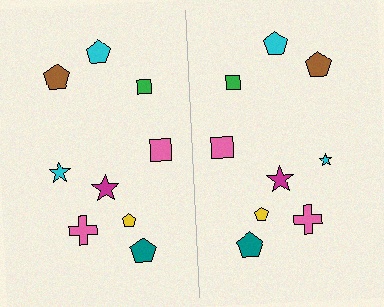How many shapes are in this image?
There are 18 shapes in this image.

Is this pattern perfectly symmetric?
No, the pattern is not perfectly symmetric. The cyan star on the right side has a different size than its mirror counterpart.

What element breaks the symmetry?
The cyan star on the right side has a different size than its mirror counterpart.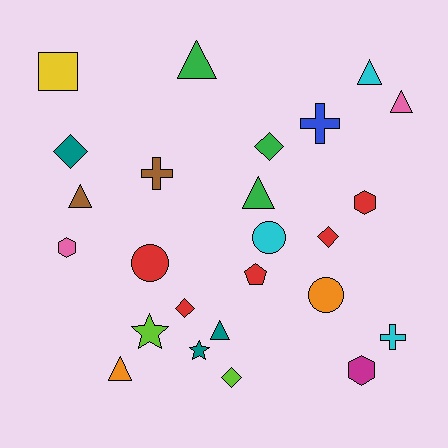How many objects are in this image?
There are 25 objects.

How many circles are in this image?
There are 3 circles.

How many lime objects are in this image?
There are 2 lime objects.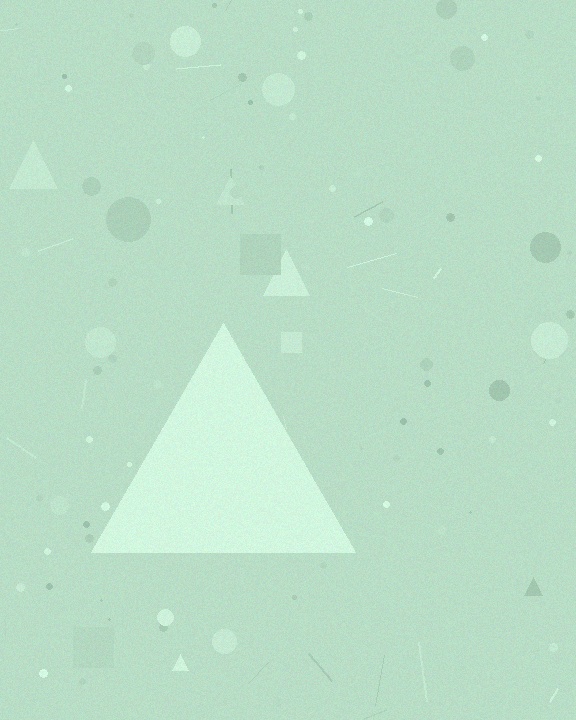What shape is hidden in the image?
A triangle is hidden in the image.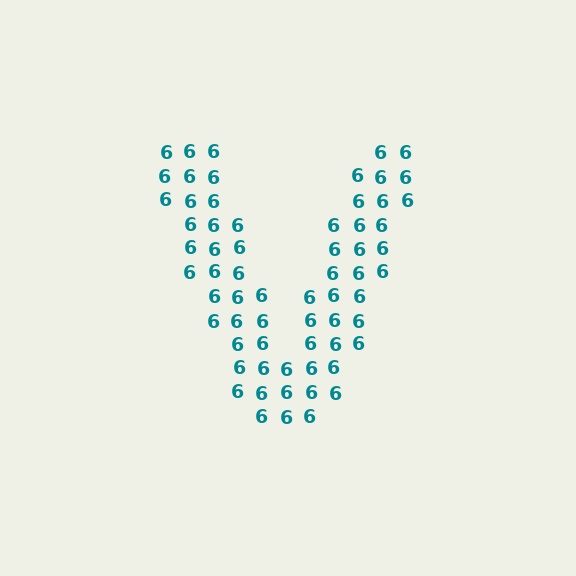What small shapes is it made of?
It is made of small digit 6's.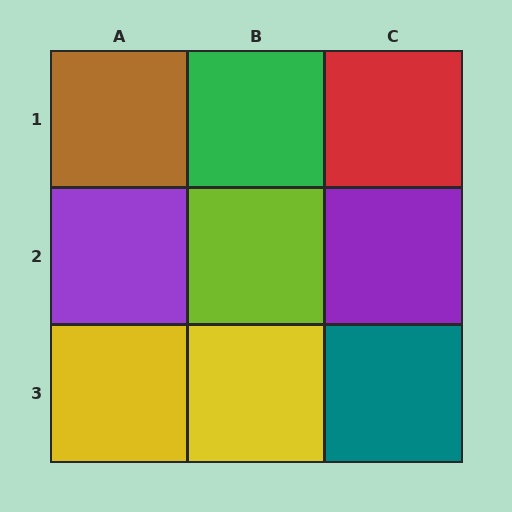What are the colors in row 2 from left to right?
Purple, lime, purple.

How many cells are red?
1 cell is red.